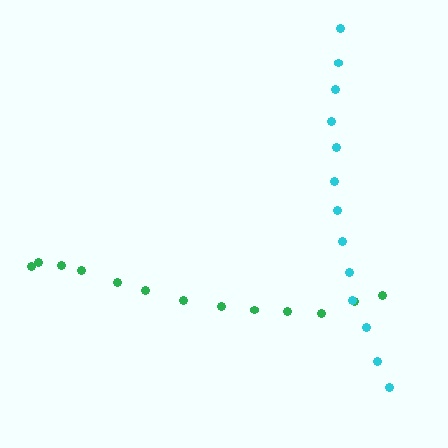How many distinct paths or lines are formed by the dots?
There are 2 distinct paths.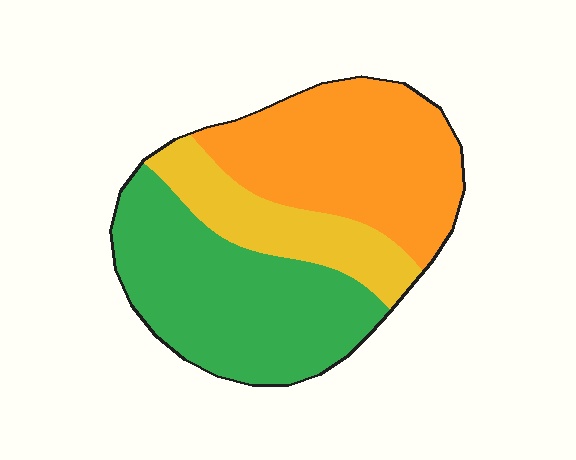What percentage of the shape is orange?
Orange takes up between a quarter and a half of the shape.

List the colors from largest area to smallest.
From largest to smallest: green, orange, yellow.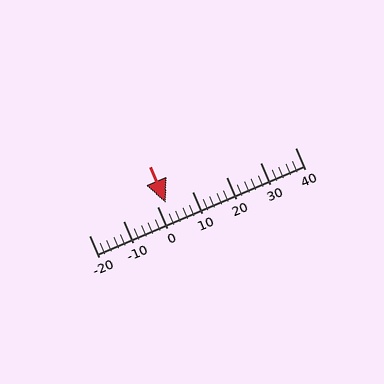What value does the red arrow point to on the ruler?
The red arrow points to approximately 2.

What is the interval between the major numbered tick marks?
The major tick marks are spaced 10 units apart.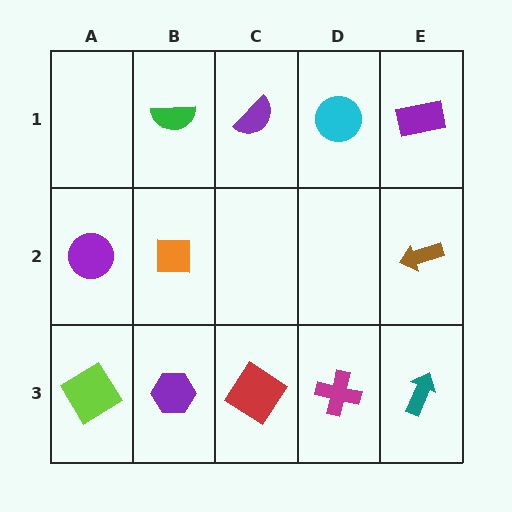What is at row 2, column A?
A purple circle.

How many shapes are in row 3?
5 shapes.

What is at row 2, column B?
An orange square.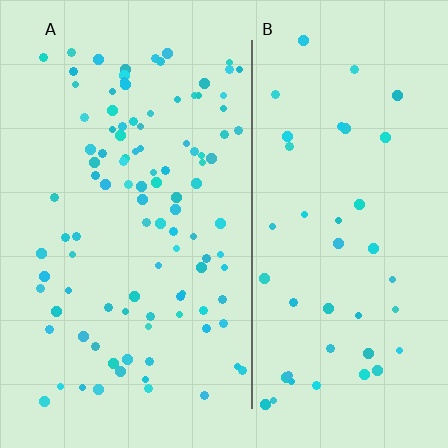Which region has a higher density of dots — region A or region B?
A (the left).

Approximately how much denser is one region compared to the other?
Approximately 2.4× — region A over region B.